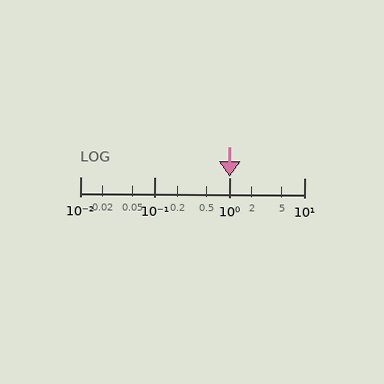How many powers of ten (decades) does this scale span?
The scale spans 3 decades, from 0.01 to 10.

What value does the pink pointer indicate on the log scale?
The pointer indicates approximately 1.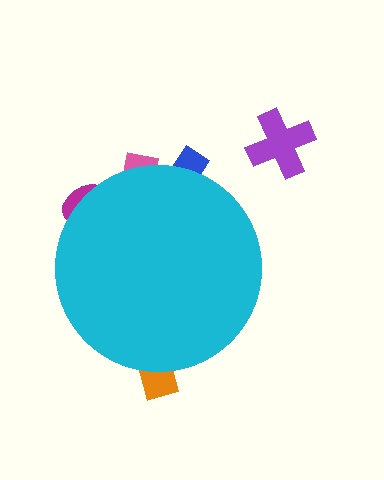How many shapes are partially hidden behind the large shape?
4 shapes are partially hidden.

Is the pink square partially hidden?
Yes, the pink square is partially hidden behind the cyan circle.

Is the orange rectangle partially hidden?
Yes, the orange rectangle is partially hidden behind the cyan circle.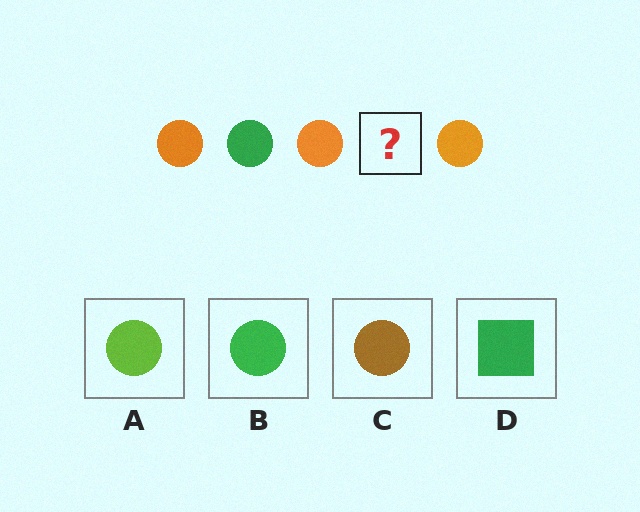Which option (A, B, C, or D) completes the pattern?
B.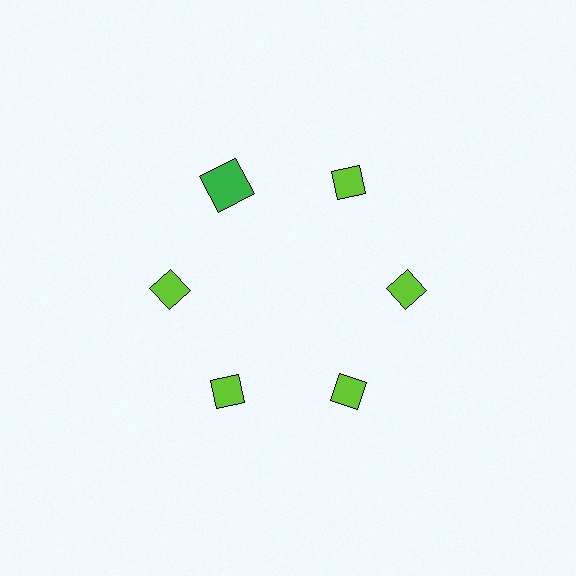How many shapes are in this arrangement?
There are 6 shapes arranged in a ring pattern.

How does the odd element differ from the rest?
It differs in both color (green instead of lime) and shape (square instead of diamond).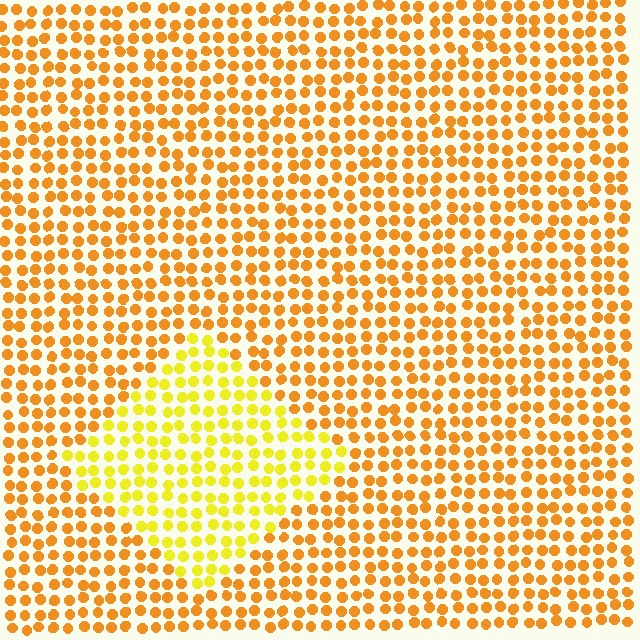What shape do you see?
I see a diamond.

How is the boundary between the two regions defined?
The boundary is defined purely by a slight shift in hue (about 28 degrees). Spacing, size, and orientation are identical on both sides.